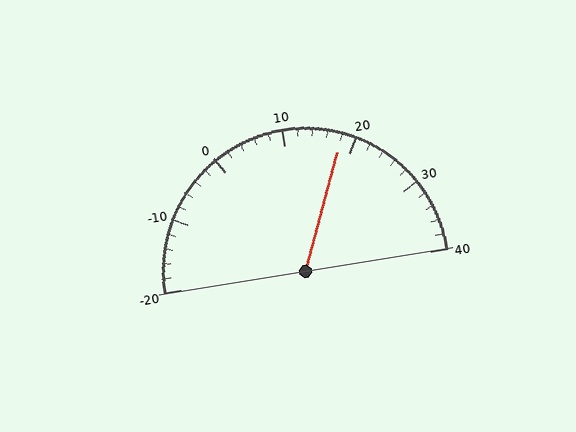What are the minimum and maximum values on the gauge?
The gauge ranges from -20 to 40.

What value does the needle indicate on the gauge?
The needle indicates approximately 18.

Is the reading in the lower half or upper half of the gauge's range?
The reading is in the upper half of the range (-20 to 40).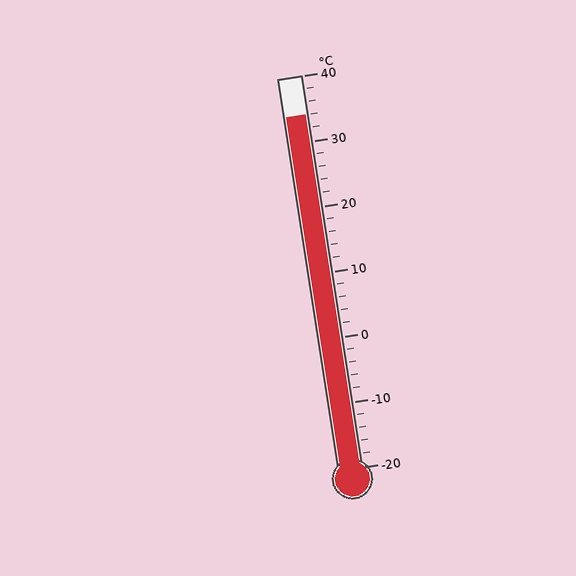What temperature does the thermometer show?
The thermometer shows approximately 34°C.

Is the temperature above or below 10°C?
The temperature is above 10°C.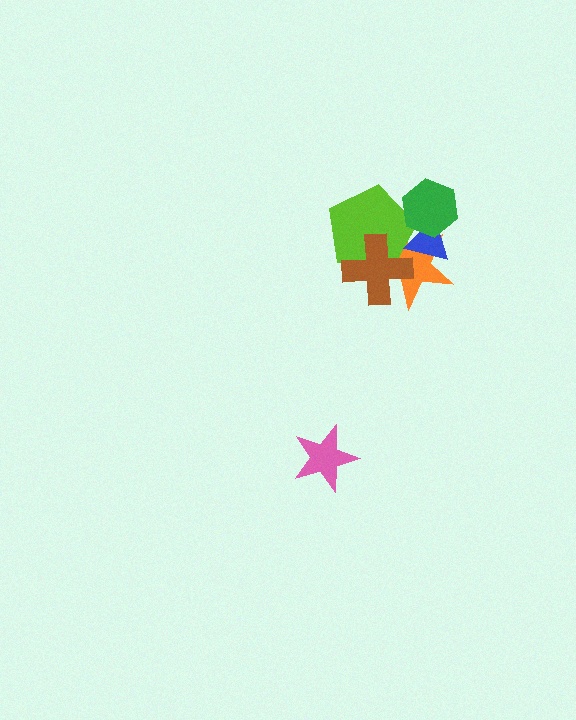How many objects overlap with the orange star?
4 objects overlap with the orange star.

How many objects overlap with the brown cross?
2 objects overlap with the brown cross.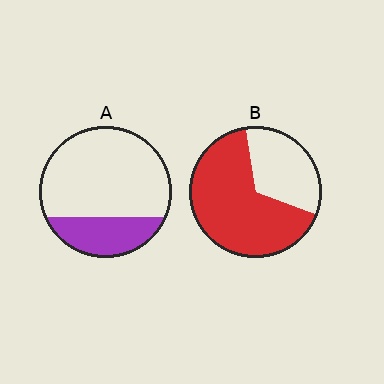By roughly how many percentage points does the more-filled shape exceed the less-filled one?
By roughly 40 percentage points (B over A).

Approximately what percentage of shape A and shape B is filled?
A is approximately 25% and B is approximately 65%.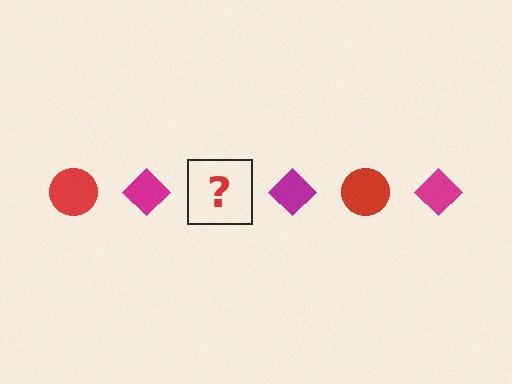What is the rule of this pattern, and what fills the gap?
The rule is that the pattern alternates between red circle and magenta diamond. The gap should be filled with a red circle.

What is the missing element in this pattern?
The missing element is a red circle.